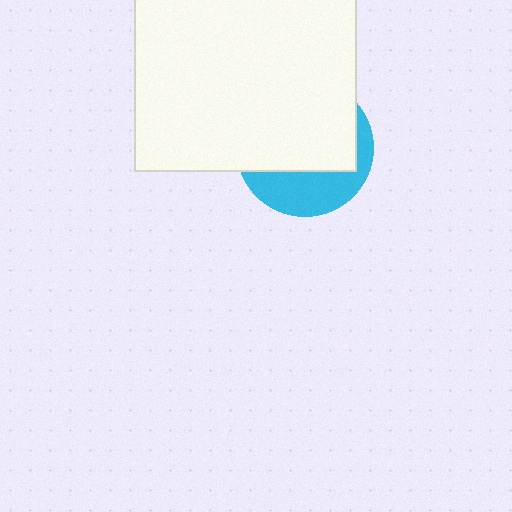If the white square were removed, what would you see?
You would see the complete cyan circle.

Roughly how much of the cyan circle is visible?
A small part of it is visible (roughly 34%).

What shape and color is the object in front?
The object in front is a white square.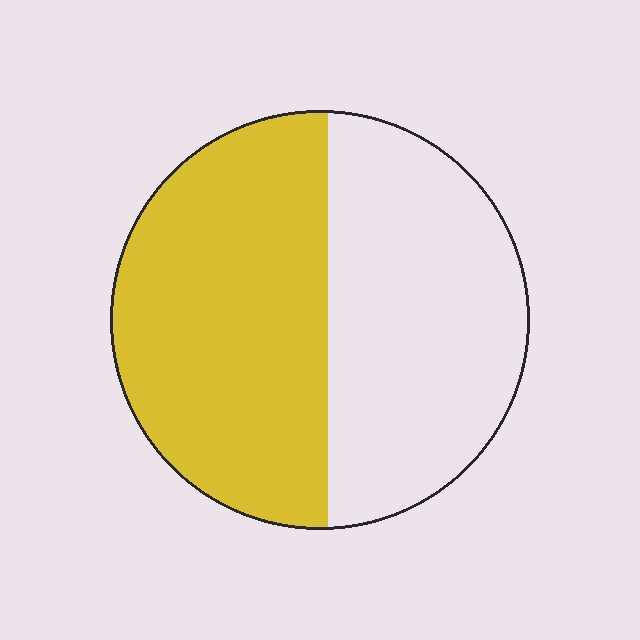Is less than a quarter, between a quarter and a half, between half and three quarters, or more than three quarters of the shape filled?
Between half and three quarters.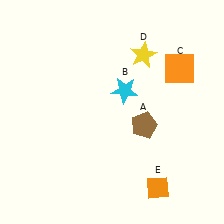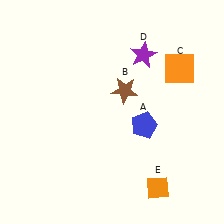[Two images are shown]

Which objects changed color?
A changed from brown to blue. B changed from cyan to brown. D changed from yellow to purple.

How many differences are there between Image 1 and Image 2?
There are 3 differences between the two images.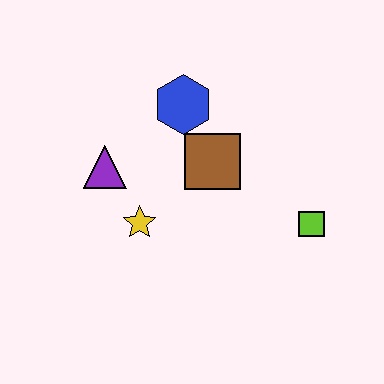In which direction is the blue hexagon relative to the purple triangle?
The blue hexagon is to the right of the purple triangle.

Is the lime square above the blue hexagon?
No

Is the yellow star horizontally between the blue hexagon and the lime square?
No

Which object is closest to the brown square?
The blue hexagon is closest to the brown square.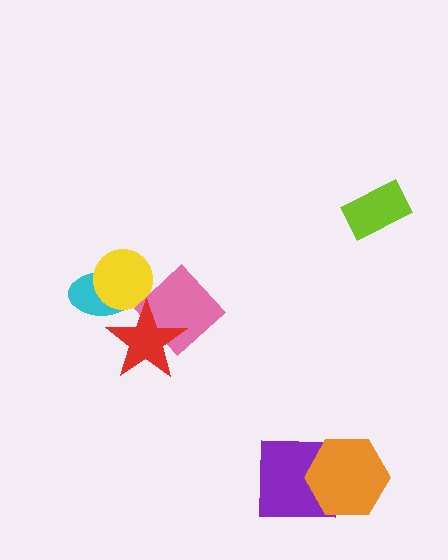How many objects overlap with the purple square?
1 object overlaps with the purple square.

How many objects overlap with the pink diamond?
2 objects overlap with the pink diamond.